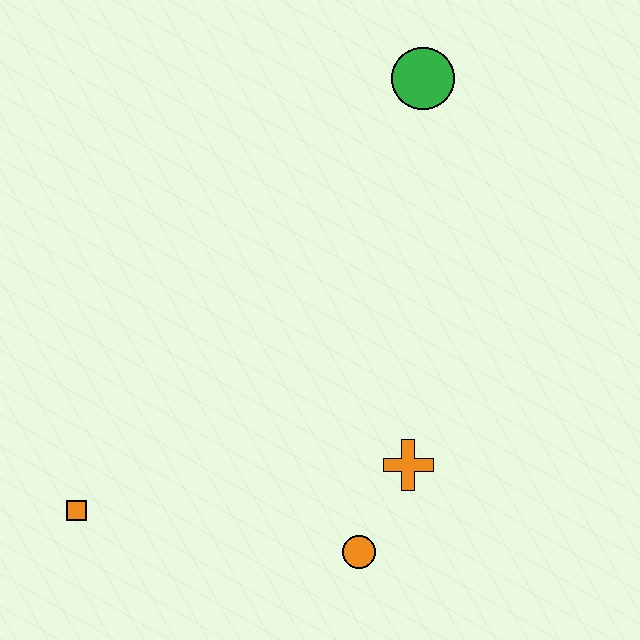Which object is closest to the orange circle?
The orange cross is closest to the orange circle.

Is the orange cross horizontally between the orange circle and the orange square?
No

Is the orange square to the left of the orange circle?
Yes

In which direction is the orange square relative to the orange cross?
The orange square is to the left of the orange cross.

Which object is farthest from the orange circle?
The green circle is farthest from the orange circle.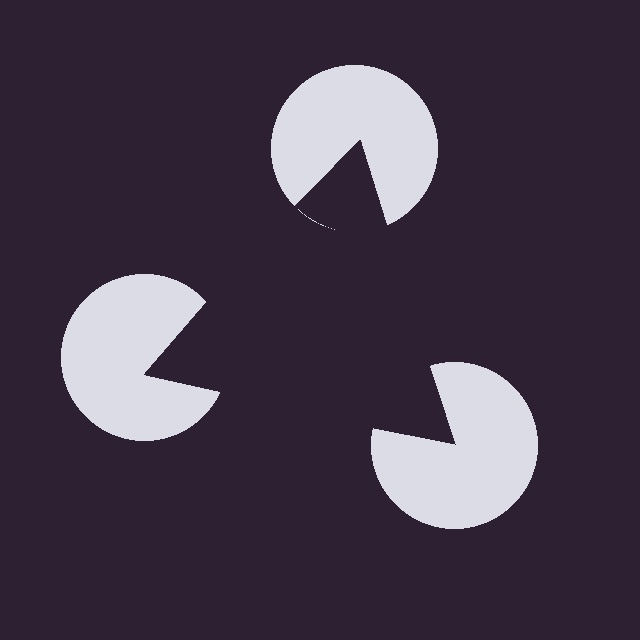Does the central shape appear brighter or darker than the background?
It typically appears slightly darker than the background, even though no actual brightness change is drawn.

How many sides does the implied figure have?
3 sides.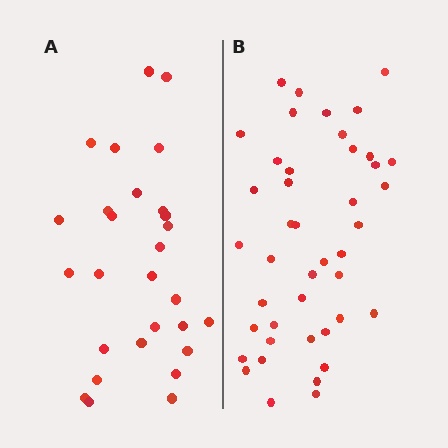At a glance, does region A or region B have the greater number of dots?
Region B (the right region) has more dots.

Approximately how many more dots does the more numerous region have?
Region B has approximately 15 more dots than region A.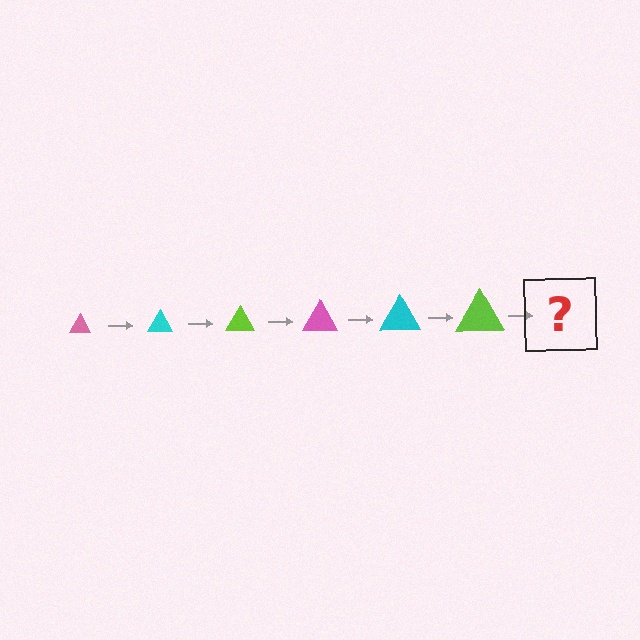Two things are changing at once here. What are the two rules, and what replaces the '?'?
The two rules are that the triangle grows larger each step and the color cycles through pink, cyan, and lime. The '?' should be a pink triangle, larger than the previous one.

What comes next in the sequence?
The next element should be a pink triangle, larger than the previous one.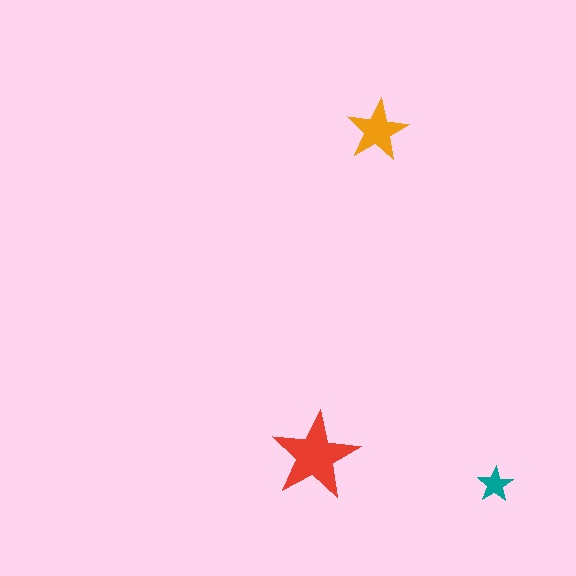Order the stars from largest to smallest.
the red one, the orange one, the teal one.